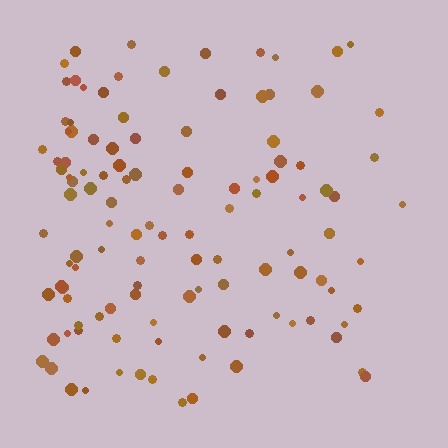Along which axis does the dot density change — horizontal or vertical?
Horizontal.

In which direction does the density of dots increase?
From right to left, with the left side densest.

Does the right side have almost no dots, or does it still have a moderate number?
Still a moderate number, just noticeably fewer than the left.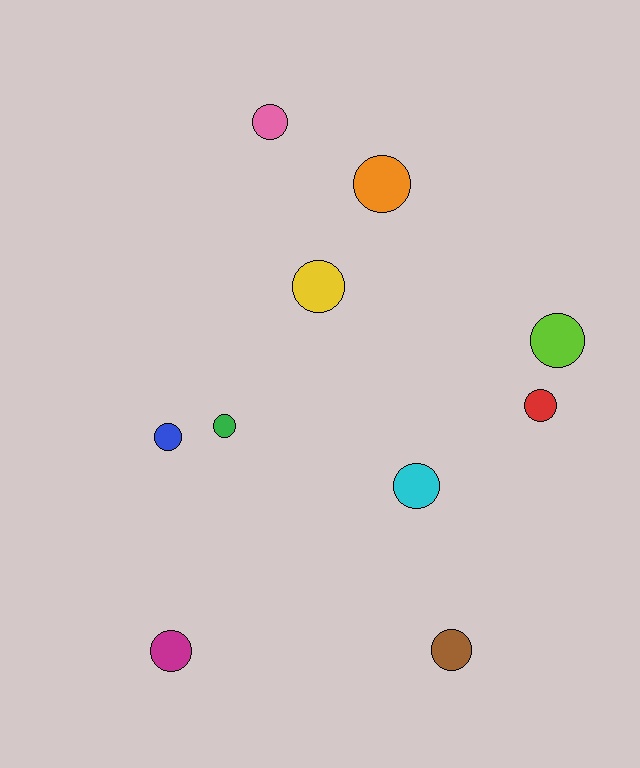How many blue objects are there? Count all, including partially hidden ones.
There is 1 blue object.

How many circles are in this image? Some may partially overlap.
There are 10 circles.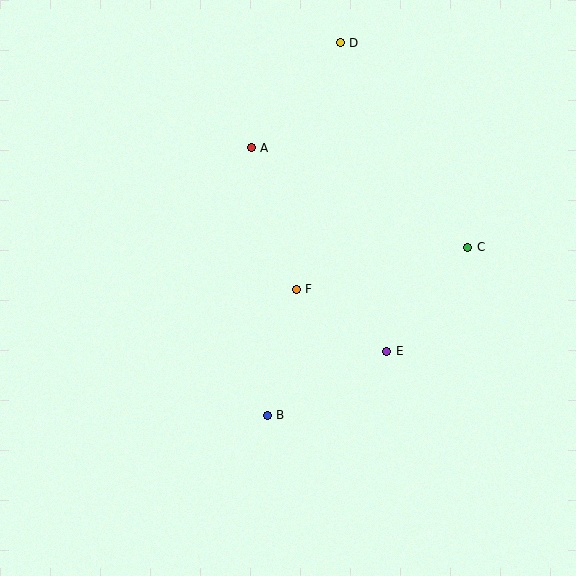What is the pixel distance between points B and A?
The distance between B and A is 268 pixels.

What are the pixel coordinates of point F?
Point F is at (296, 289).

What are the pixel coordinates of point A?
Point A is at (251, 148).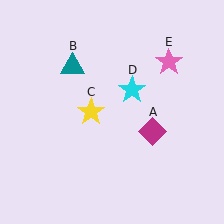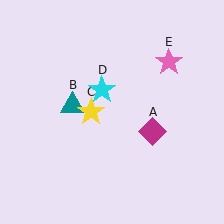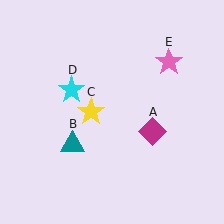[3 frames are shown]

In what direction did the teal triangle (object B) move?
The teal triangle (object B) moved down.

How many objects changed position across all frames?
2 objects changed position: teal triangle (object B), cyan star (object D).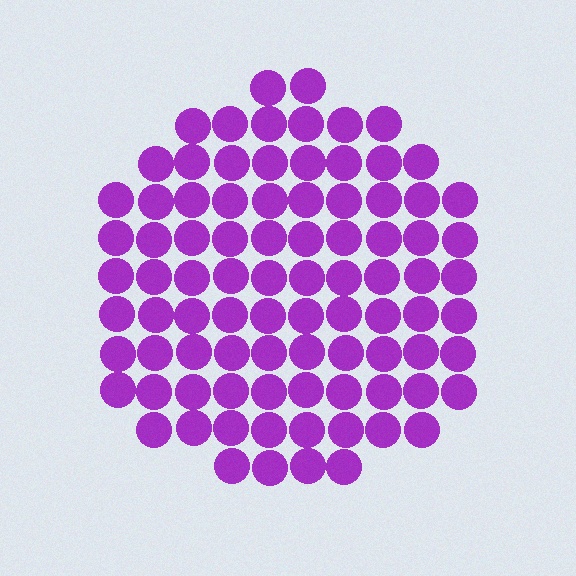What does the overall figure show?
The overall figure shows a circle.